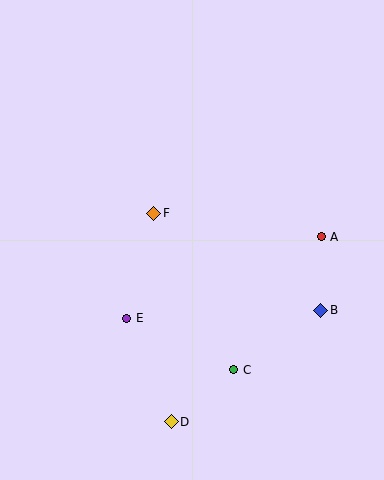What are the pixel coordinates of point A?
Point A is at (321, 237).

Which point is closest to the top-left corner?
Point F is closest to the top-left corner.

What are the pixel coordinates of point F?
Point F is at (154, 213).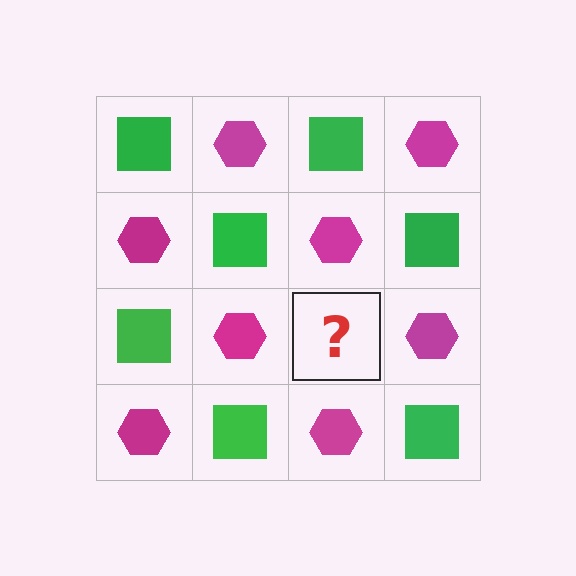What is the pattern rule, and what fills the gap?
The rule is that it alternates green square and magenta hexagon in a checkerboard pattern. The gap should be filled with a green square.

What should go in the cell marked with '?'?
The missing cell should contain a green square.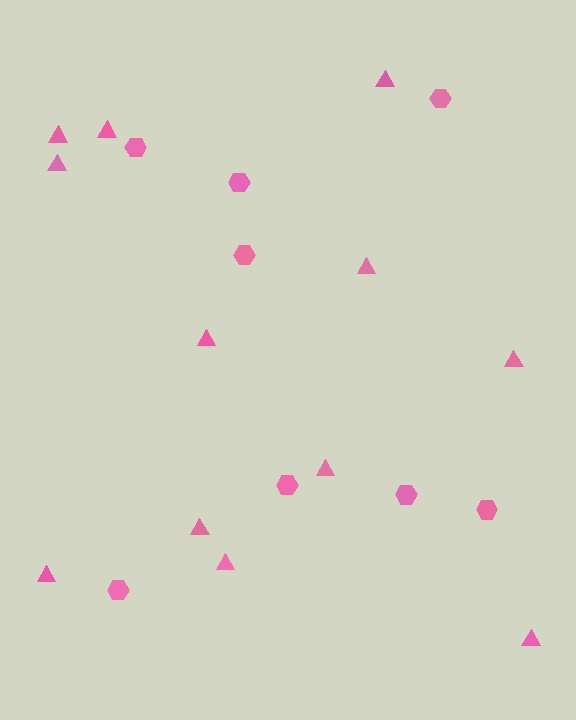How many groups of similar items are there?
There are 2 groups: one group of triangles (12) and one group of hexagons (8).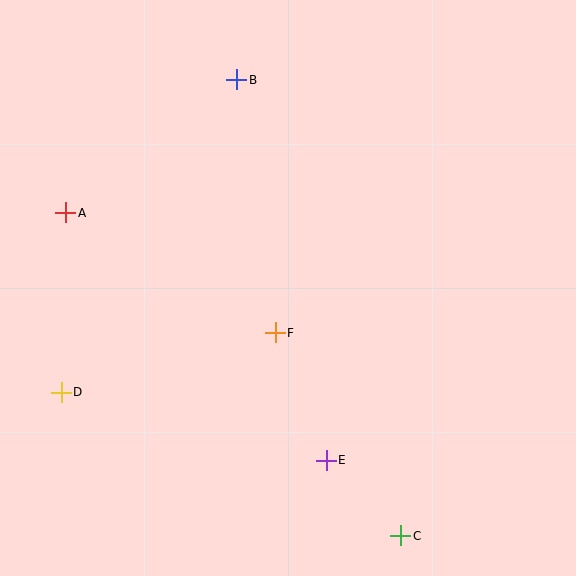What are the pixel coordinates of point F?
Point F is at (275, 333).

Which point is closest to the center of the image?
Point F at (275, 333) is closest to the center.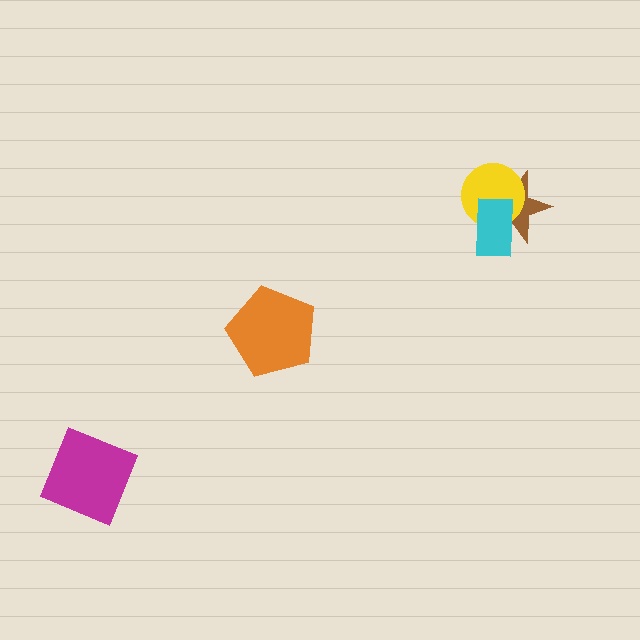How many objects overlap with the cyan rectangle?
2 objects overlap with the cyan rectangle.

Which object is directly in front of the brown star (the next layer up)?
The yellow circle is directly in front of the brown star.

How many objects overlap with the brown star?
2 objects overlap with the brown star.